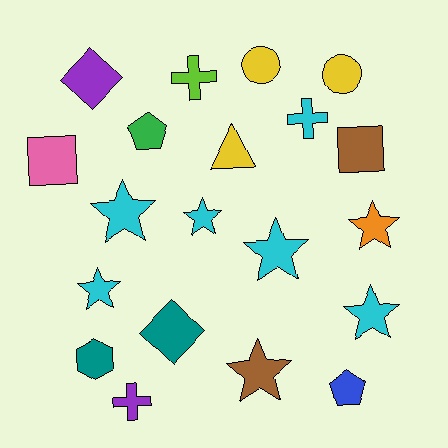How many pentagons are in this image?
There are 2 pentagons.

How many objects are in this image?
There are 20 objects.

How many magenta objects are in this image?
There are no magenta objects.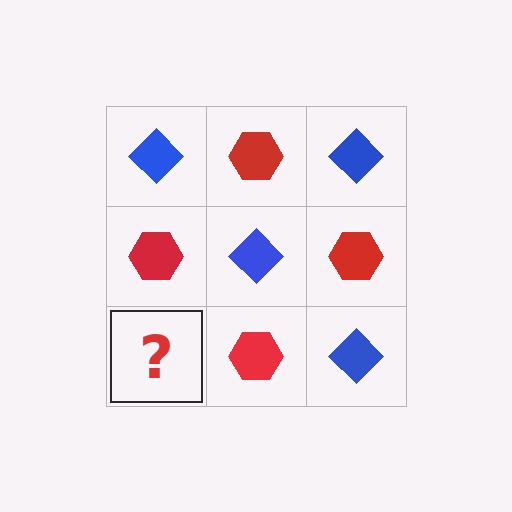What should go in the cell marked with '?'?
The missing cell should contain a blue diamond.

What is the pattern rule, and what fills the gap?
The rule is that it alternates blue diamond and red hexagon in a checkerboard pattern. The gap should be filled with a blue diamond.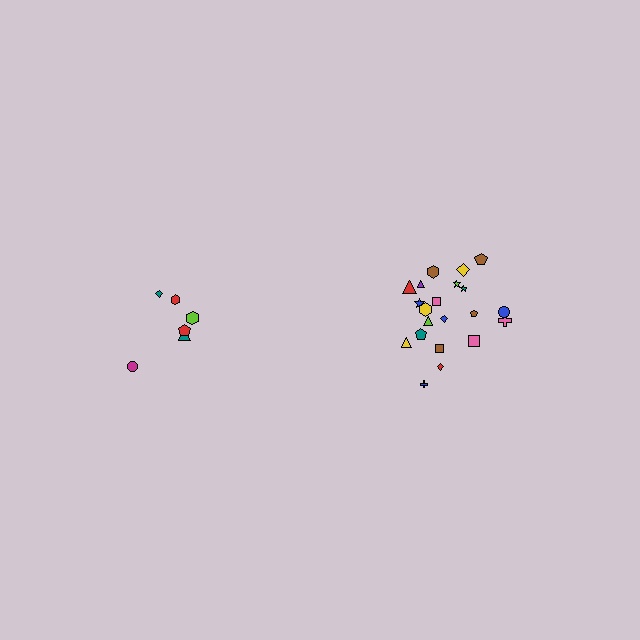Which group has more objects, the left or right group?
The right group.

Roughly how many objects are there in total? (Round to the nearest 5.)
Roughly 30 objects in total.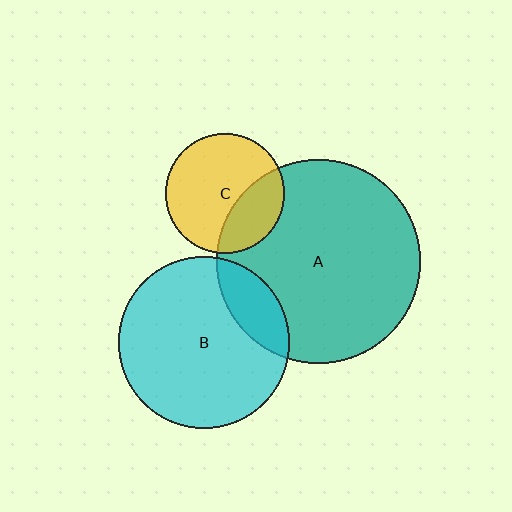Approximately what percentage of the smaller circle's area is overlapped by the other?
Approximately 15%.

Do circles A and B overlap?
Yes.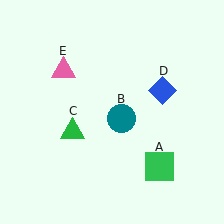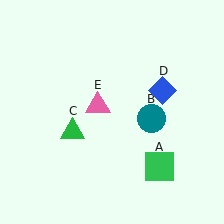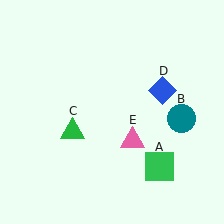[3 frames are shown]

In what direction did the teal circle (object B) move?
The teal circle (object B) moved right.